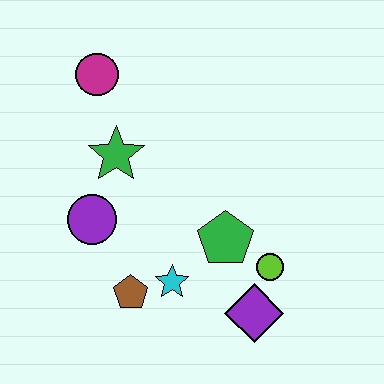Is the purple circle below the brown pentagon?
No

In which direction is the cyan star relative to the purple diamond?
The cyan star is to the left of the purple diamond.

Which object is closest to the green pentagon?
The lime circle is closest to the green pentagon.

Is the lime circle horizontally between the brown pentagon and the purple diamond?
No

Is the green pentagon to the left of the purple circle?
No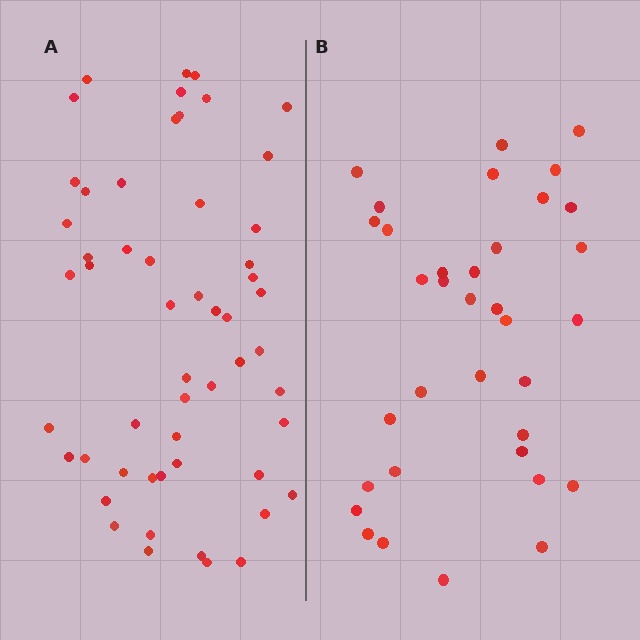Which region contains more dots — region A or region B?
Region A (the left region) has more dots.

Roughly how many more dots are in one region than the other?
Region A has approximately 20 more dots than region B.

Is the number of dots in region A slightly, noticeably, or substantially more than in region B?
Region A has substantially more. The ratio is roughly 1.5 to 1.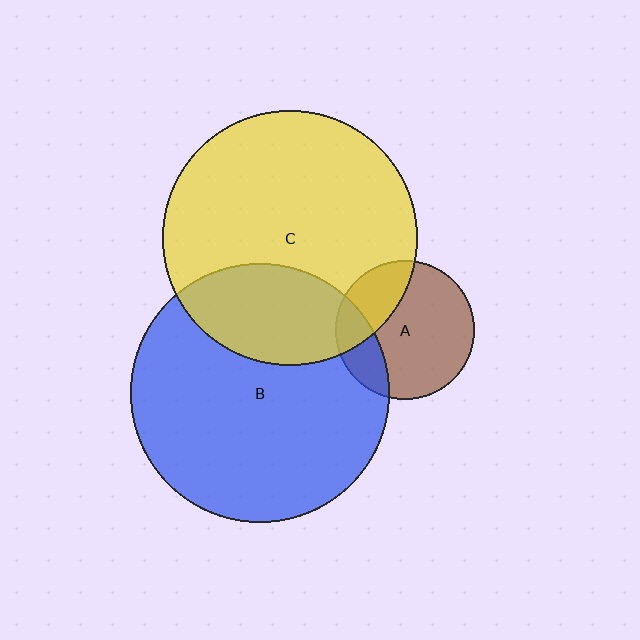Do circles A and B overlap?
Yes.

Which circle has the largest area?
Circle B (blue).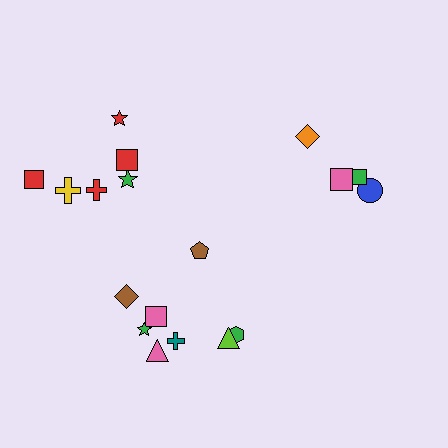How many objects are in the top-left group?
There are 6 objects.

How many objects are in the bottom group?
There are 8 objects.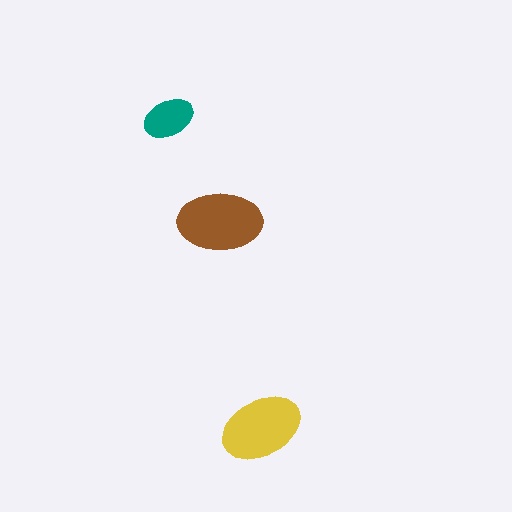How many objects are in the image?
There are 3 objects in the image.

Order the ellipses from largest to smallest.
the brown one, the yellow one, the teal one.